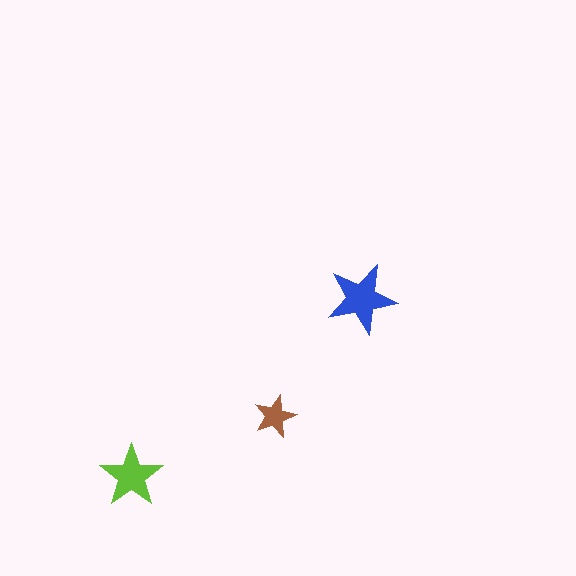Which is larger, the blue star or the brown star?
The blue one.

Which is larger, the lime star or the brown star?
The lime one.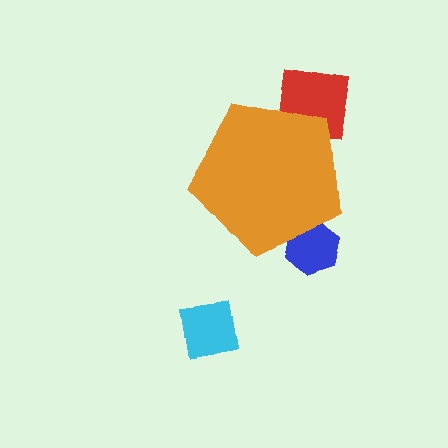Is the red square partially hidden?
Yes, the red square is partially hidden behind the orange pentagon.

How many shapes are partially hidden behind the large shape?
2 shapes are partially hidden.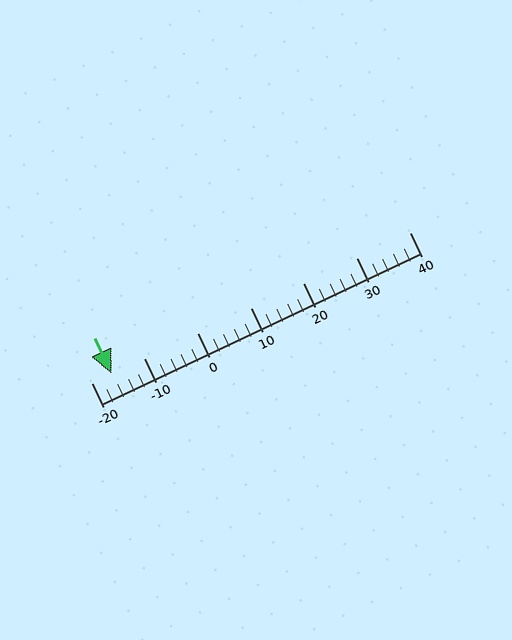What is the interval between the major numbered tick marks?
The major tick marks are spaced 10 units apart.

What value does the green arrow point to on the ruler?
The green arrow points to approximately -16.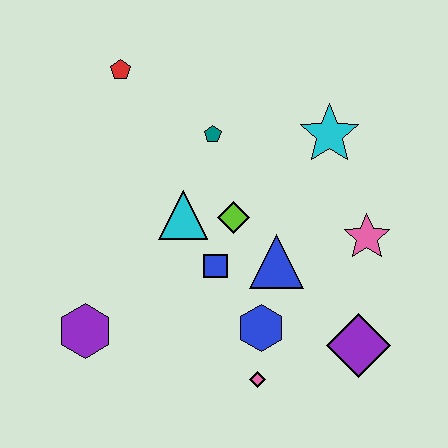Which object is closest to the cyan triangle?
The lime diamond is closest to the cyan triangle.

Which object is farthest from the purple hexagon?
The cyan star is farthest from the purple hexagon.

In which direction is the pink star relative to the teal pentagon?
The pink star is to the right of the teal pentagon.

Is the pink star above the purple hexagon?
Yes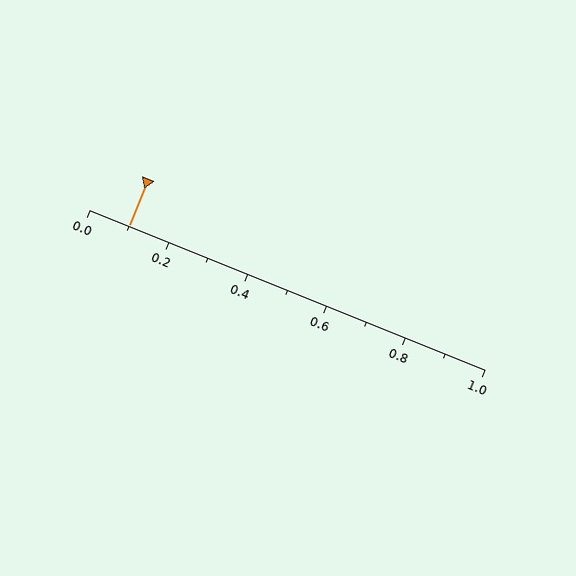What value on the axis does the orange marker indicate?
The marker indicates approximately 0.1.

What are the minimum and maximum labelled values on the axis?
The axis runs from 0.0 to 1.0.